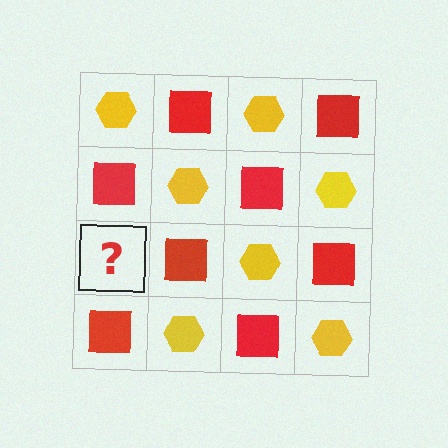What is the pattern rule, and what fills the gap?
The rule is that it alternates yellow hexagon and red square in a checkerboard pattern. The gap should be filled with a yellow hexagon.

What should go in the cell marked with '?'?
The missing cell should contain a yellow hexagon.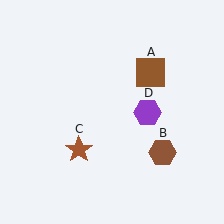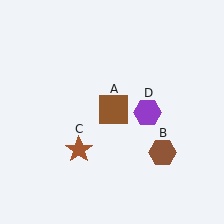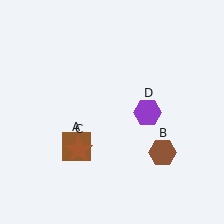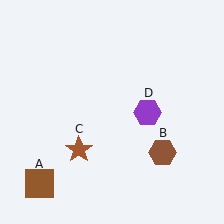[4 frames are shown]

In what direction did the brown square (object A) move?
The brown square (object A) moved down and to the left.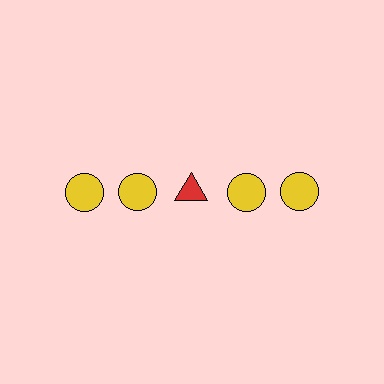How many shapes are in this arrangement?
There are 5 shapes arranged in a grid pattern.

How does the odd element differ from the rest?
It differs in both color (red instead of yellow) and shape (triangle instead of circle).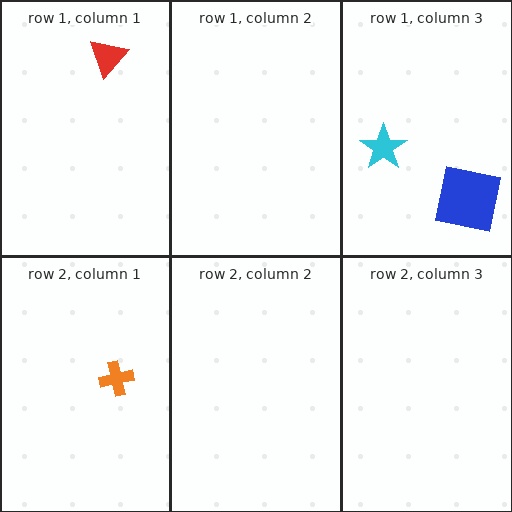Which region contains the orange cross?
The row 2, column 1 region.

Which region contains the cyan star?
The row 1, column 3 region.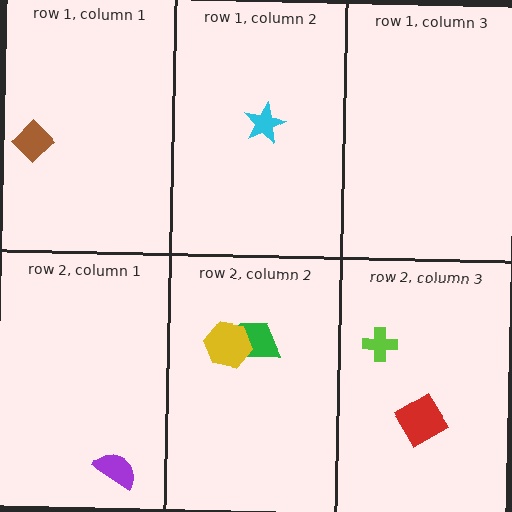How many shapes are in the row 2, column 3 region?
2.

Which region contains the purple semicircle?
The row 2, column 1 region.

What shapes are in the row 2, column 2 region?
The green trapezoid, the yellow hexagon.